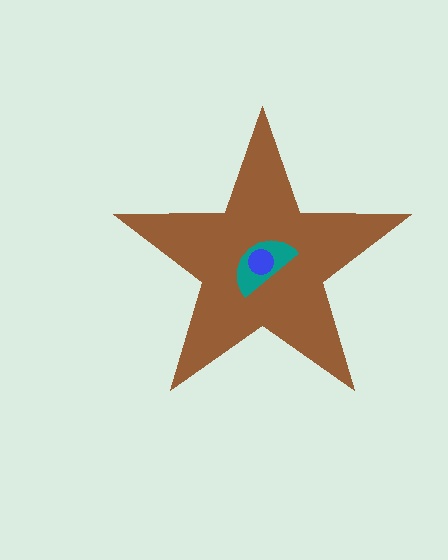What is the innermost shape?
The blue circle.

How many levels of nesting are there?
3.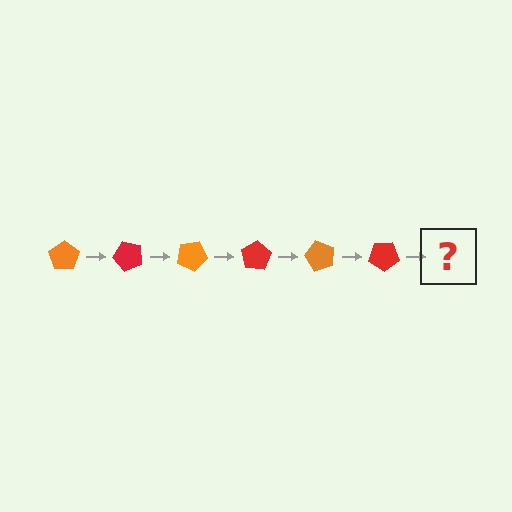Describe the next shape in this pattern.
It should be an orange pentagon, rotated 300 degrees from the start.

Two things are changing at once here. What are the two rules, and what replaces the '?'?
The two rules are that it rotates 50 degrees each step and the color cycles through orange and red. The '?' should be an orange pentagon, rotated 300 degrees from the start.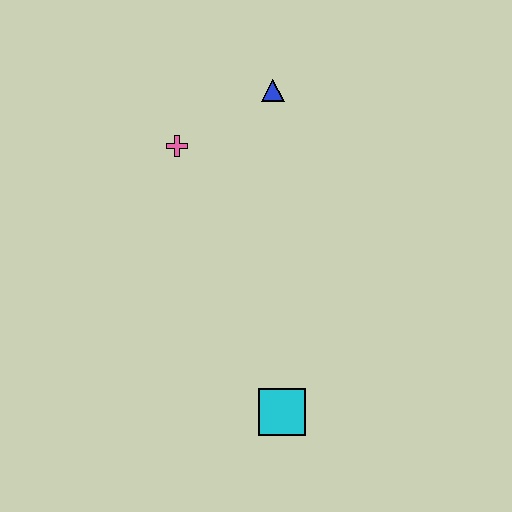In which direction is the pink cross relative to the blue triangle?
The pink cross is to the left of the blue triangle.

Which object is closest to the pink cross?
The blue triangle is closest to the pink cross.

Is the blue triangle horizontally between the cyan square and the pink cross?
Yes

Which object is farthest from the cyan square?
The blue triangle is farthest from the cyan square.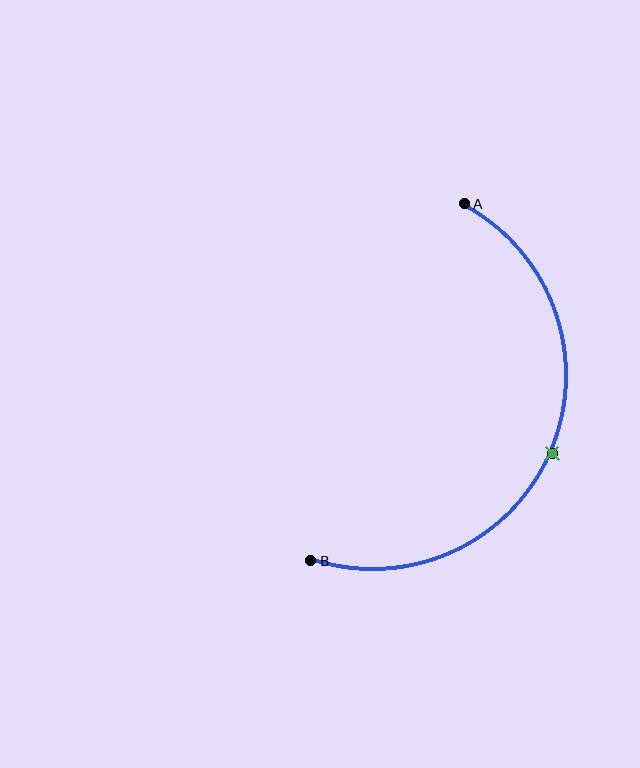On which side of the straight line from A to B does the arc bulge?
The arc bulges to the right of the straight line connecting A and B.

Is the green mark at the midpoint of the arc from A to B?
Yes. The green mark lies on the arc at equal arc-length from both A and B — it is the arc midpoint.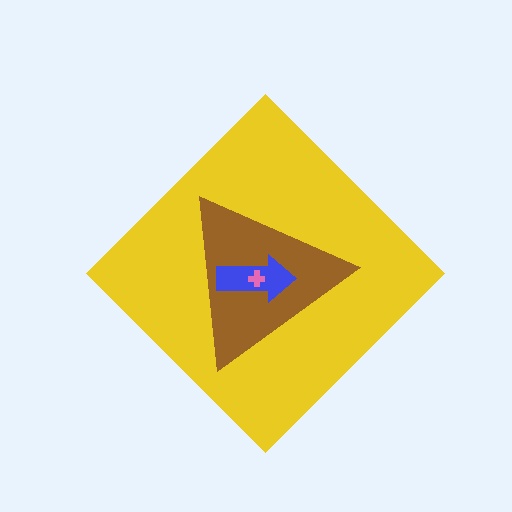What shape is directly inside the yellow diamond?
The brown triangle.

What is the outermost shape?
The yellow diamond.